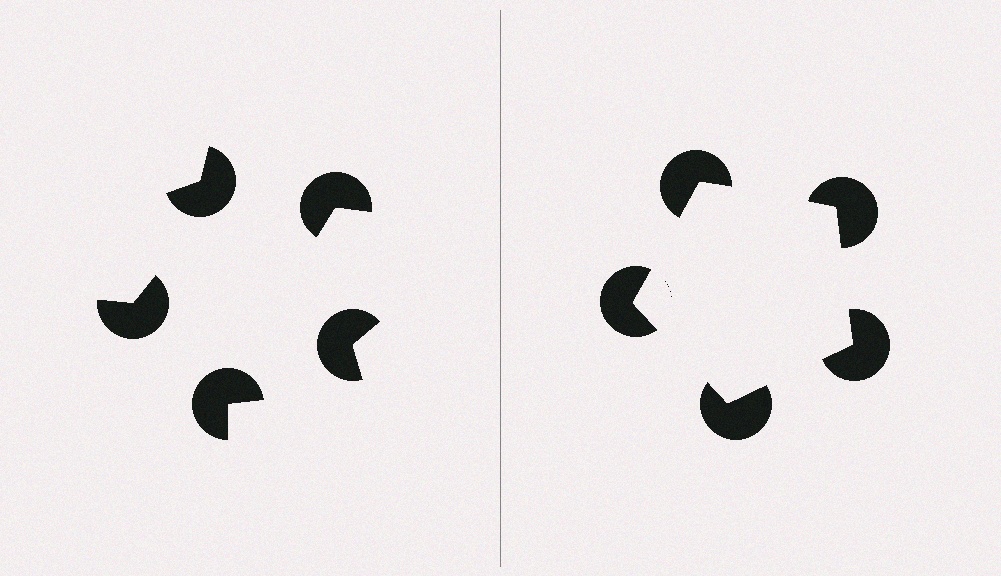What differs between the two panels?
The pac-man discs are positioned identically on both sides; only the wedge orientations differ. On the right they align to a pentagon; on the left they are misaligned.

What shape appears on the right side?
An illusory pentagon.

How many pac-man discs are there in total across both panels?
10 — 5 on each side.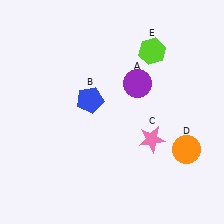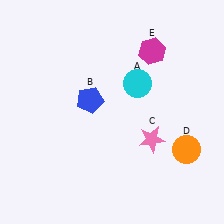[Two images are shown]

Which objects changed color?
A changed from purple to cyan. E changed from lime to magenta.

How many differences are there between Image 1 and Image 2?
There are 2 differences between the two images.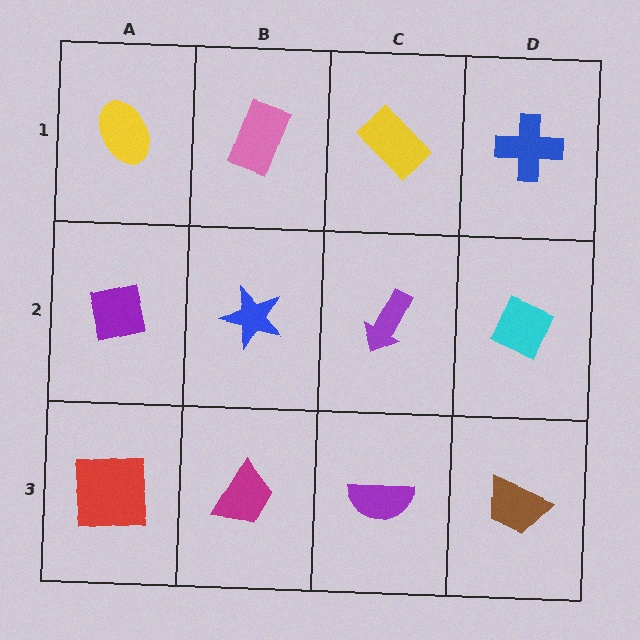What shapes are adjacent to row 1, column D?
A cyan diamond (row 2, column D), a yellow rectangle (row 1, column C).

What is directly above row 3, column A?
A purple square.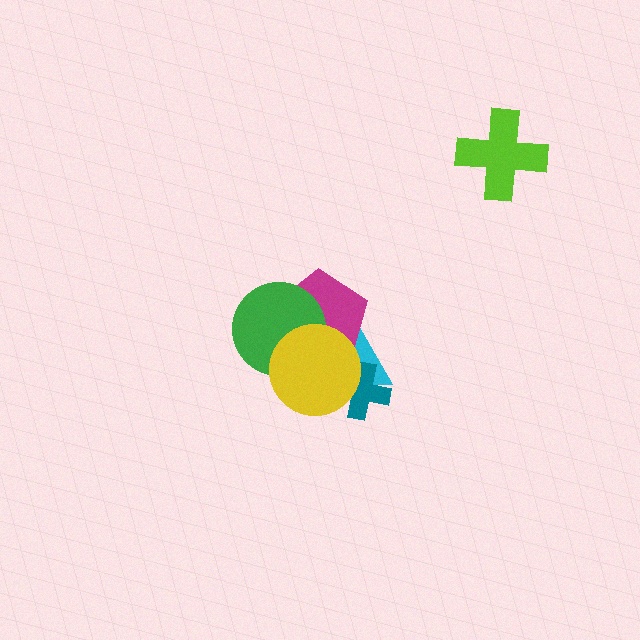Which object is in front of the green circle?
The yellow circle is in front of the green circle.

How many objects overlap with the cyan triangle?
3 objects overlap with the cyan triangle.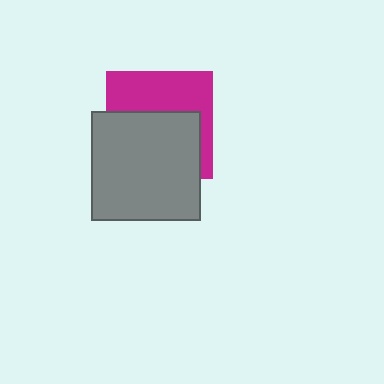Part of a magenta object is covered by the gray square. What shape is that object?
It is a square.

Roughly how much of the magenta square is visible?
A small part of it is visible (roughly 44%).